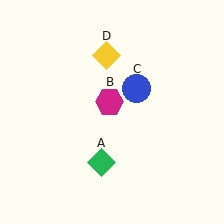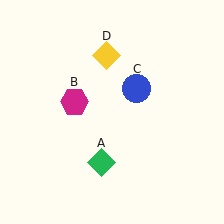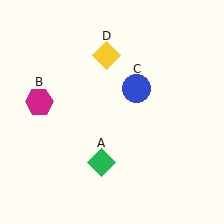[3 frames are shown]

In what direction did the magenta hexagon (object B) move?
The magenta hexagon (object B) moved left.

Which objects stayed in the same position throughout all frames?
Green diamond (object A) and blue circle (object C) and yellow diamond (object D) remained stationary.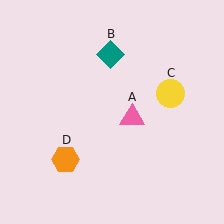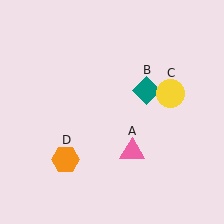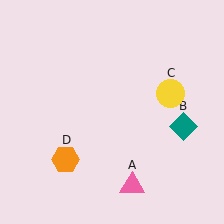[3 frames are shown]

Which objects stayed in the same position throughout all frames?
Yellow circle (object C) and orange hexagon (object D) remained stationary.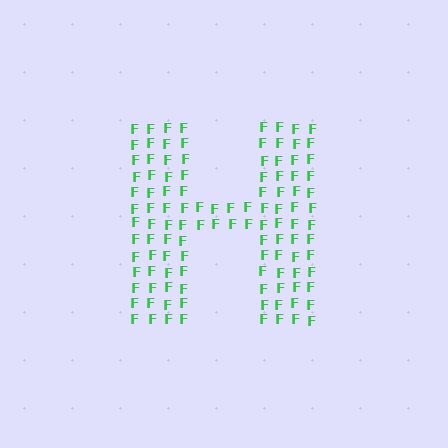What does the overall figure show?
The overall figure shows the letter H.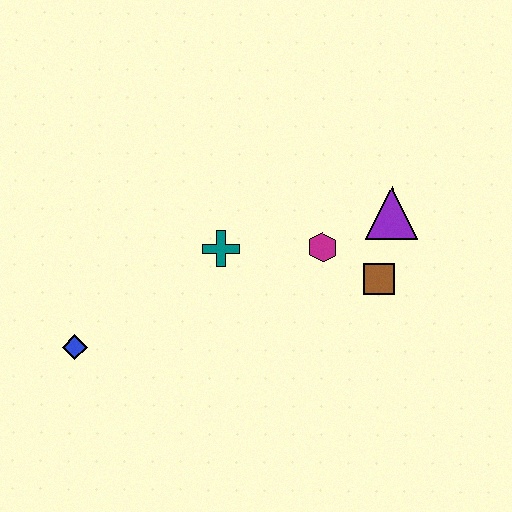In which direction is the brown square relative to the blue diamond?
The brown square is to the right of the blue diamond.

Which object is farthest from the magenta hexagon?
The blue diamond is farthest from the magenta hexagon.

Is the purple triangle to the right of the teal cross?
Yes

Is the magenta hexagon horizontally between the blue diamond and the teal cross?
No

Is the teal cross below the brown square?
No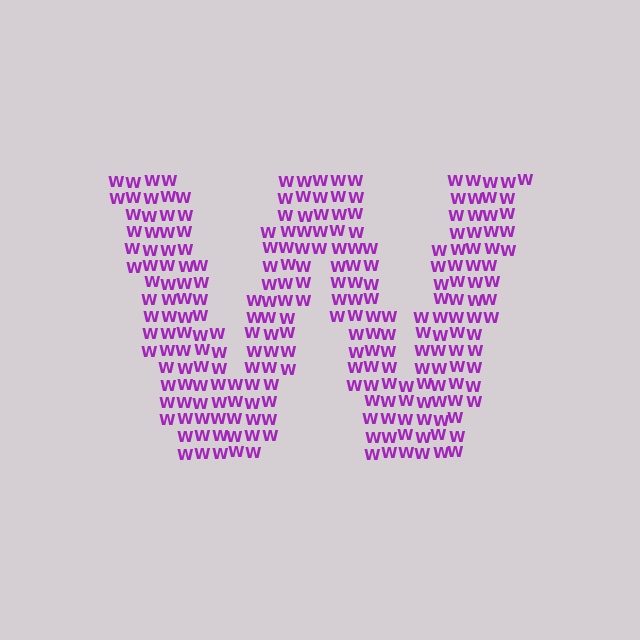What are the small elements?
The small elements are letter W's.